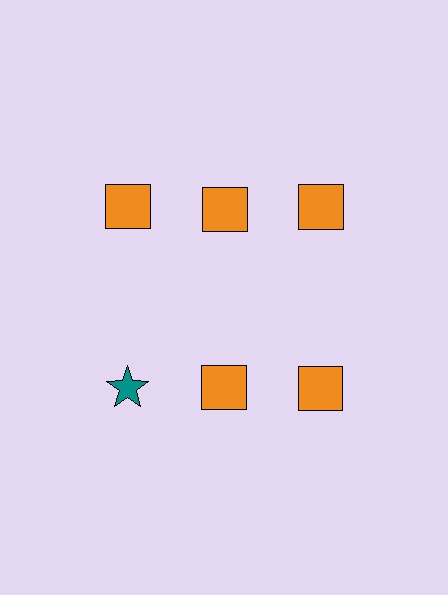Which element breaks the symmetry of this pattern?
The teal star in the second row, leftmost column breaks the symmetry. All other shapes are orange squares.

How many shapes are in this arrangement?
There are 6 shapes arranged in a grid pattern.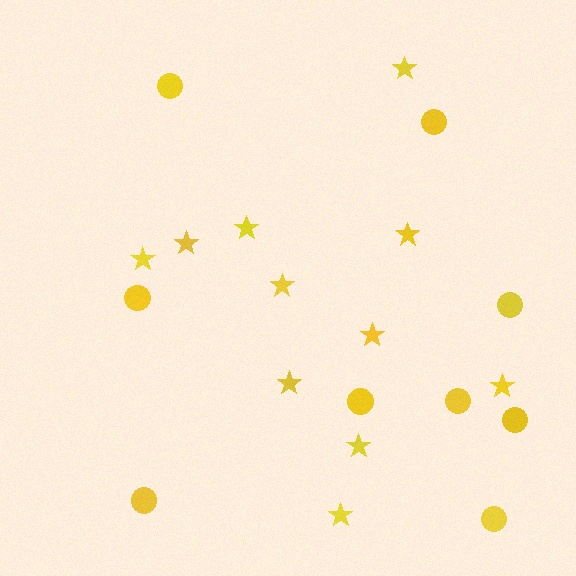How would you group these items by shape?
There are 2 groups: one group of stars (11) and one group of circles (9).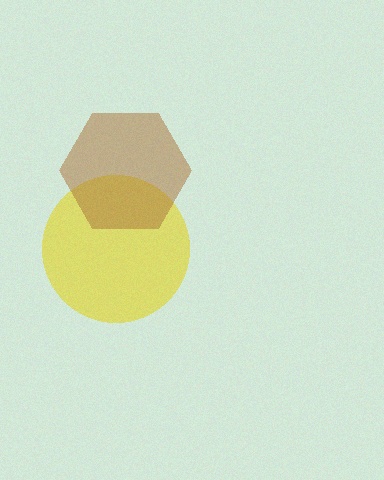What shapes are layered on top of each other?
The layered shapes are: a yellow circle, a brown hexagon.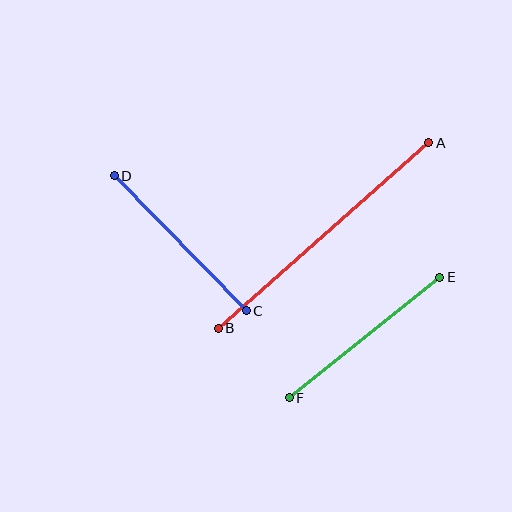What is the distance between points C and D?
The distance is approximately 189 pixels.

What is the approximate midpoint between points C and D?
The midpoint is at approximately (180, 243) pixels.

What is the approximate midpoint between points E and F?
The midpoint is at approximately (365, 338) pixels.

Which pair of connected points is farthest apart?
Points A and B are farthest apart.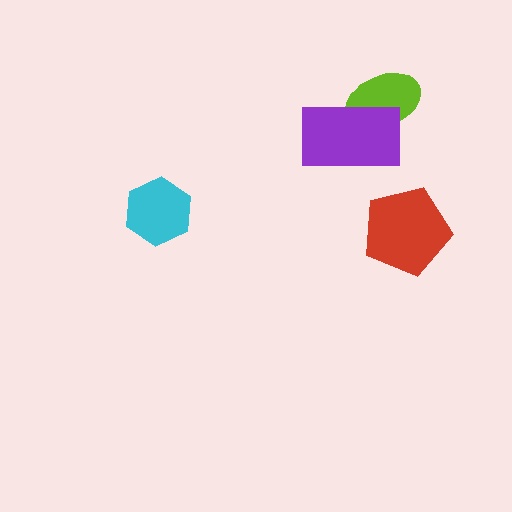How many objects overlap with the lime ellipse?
1 object overlaps with the lime ellipse.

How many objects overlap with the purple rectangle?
1 object overlaps with the purple rectangle.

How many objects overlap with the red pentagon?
0 objects overlap with the red pentagon.